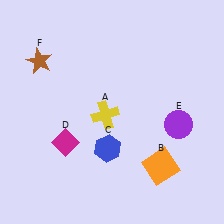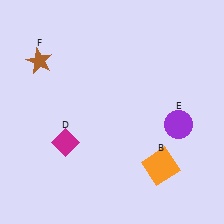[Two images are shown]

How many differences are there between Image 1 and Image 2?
There are 2 differences between the two images.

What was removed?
The yellow cross (A), the blue hexagon (C) were removed in Image 2.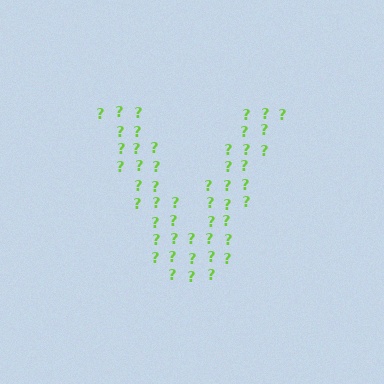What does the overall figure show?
The overall figure shows the letter V.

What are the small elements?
The small elements are question marks.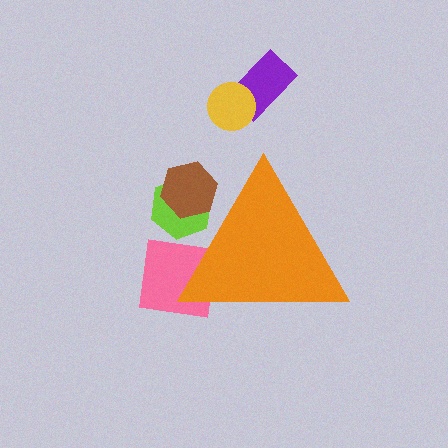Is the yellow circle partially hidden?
No, the yellow circle is fully visible.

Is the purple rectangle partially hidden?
No, the purple rectangle is fully visible.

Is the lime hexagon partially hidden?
Yes, the lime hexagon is partially hidden behind the orange triangle.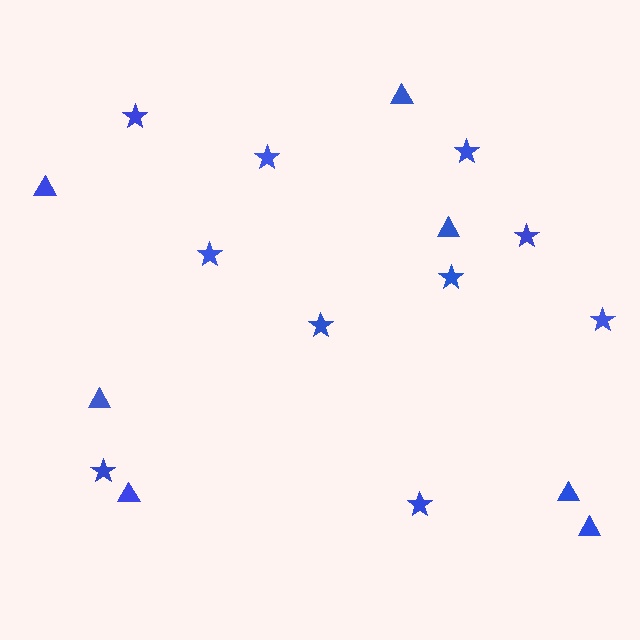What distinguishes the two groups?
There are 2 groups: one group of triangles (7) and one group of stars (10).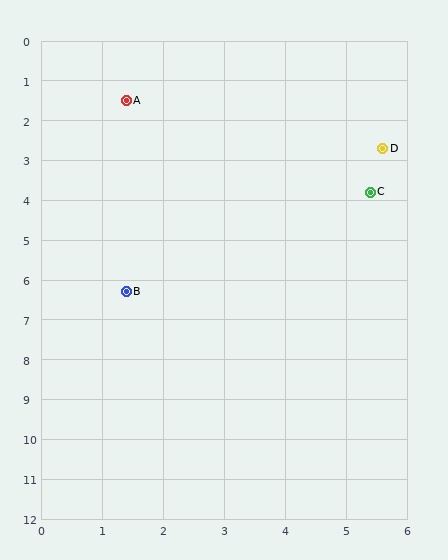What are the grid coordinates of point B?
Point B is at approximately (1.4, 6.3).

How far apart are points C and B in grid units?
Points C and B are about 4.7 grid units apart.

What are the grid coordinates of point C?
Point C is at approximately (5.4, 3.8).